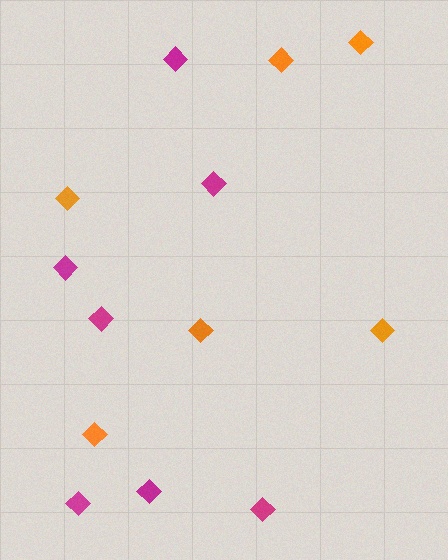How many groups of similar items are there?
There are 2 groups: one group of orange diamonds (6) and one group of magenta diamonds (7).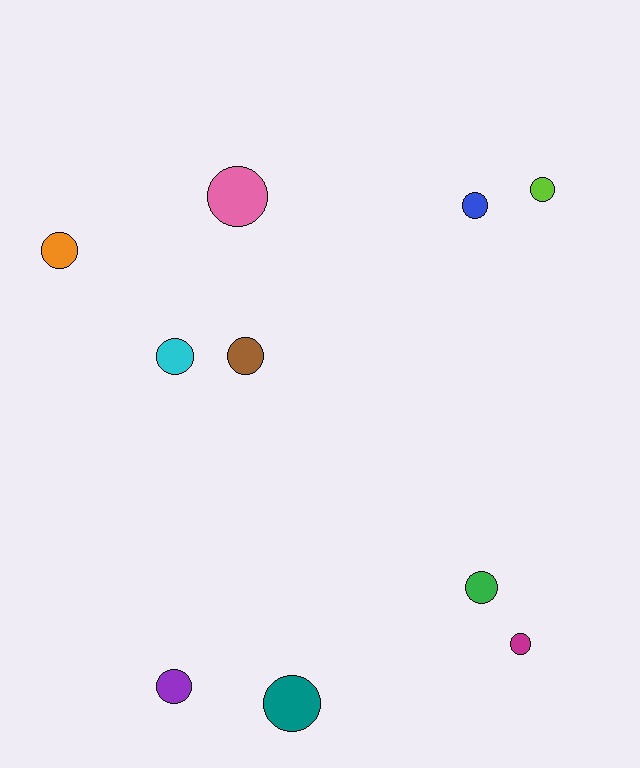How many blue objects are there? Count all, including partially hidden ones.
There is 1 blue object.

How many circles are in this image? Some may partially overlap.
There are 10 circles.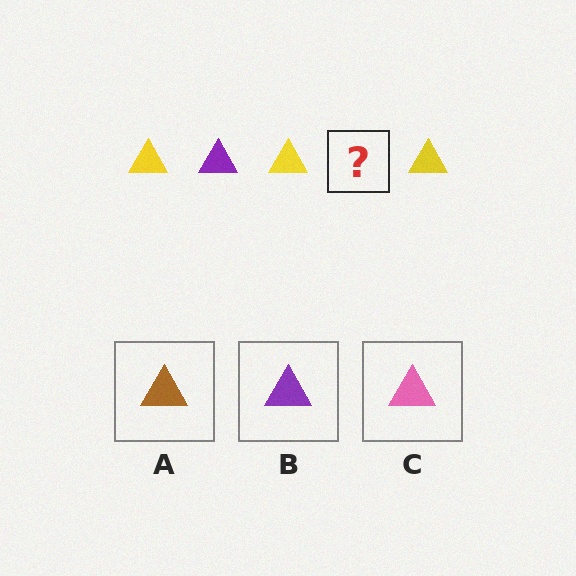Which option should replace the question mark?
Option B.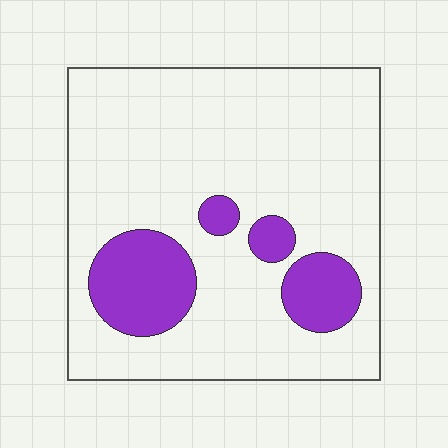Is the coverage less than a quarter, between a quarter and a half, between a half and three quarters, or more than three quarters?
Less than a quarter.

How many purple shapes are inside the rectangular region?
4.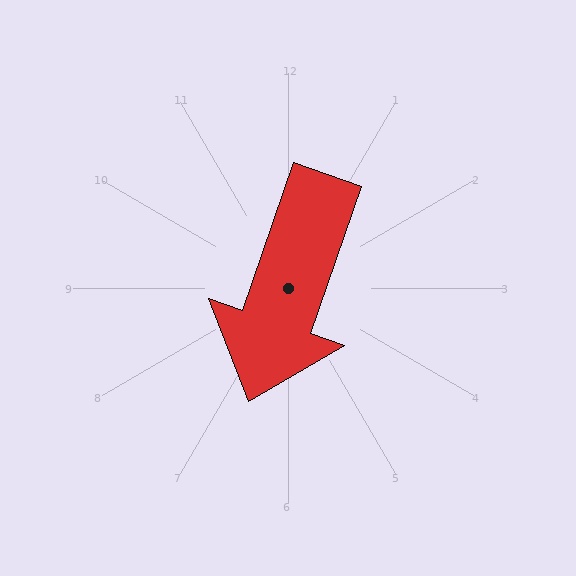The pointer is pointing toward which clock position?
Roughly 7 o'clock.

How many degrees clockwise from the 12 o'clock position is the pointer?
Approximately 199 degrees.